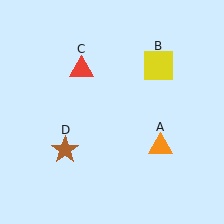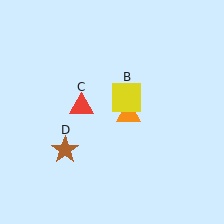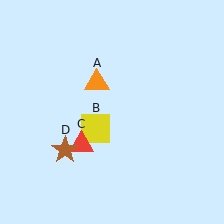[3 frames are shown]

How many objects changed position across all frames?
3 objects changed position: orange triangle (object A), yellow square (object B), red triangle (object C).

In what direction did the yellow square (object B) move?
The yellow square (object B) moved down and to the left.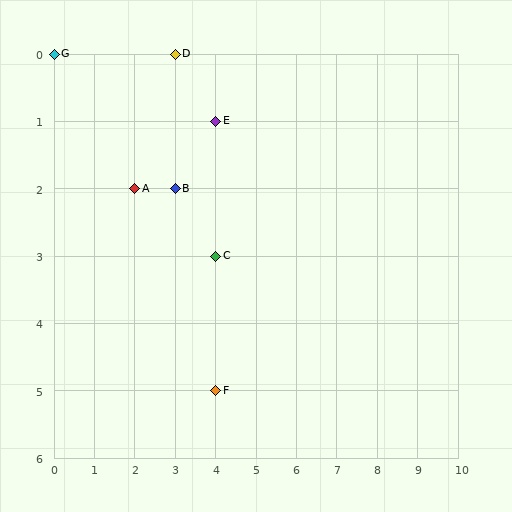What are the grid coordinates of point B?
Point B is at grid coordinates (3, 2).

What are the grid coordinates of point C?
Point C is at grid coordinates (4, 3).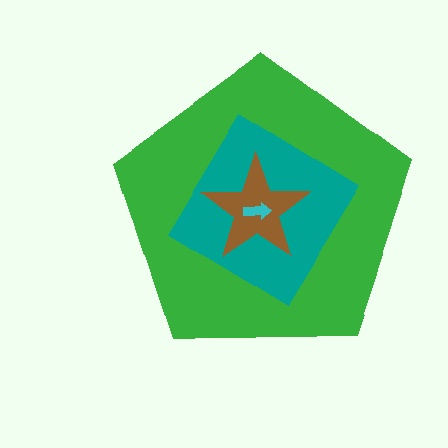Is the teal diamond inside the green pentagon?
Yes.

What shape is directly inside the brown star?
The cyan arrow.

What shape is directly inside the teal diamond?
The brown star.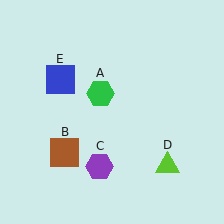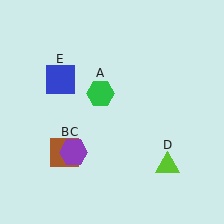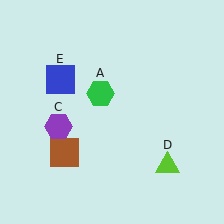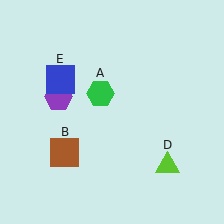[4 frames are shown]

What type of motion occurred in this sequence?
The purple hexagon (object C) rotated clockwise around the center of the scene.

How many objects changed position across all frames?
1 object changed position: purple hexagon (object C).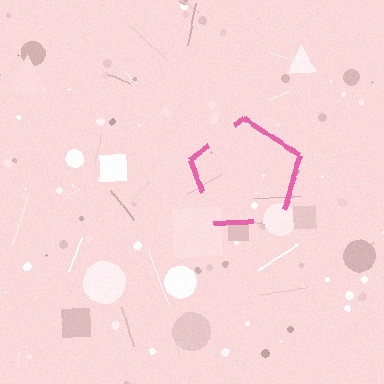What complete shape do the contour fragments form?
The contour fragments form a pentagon.